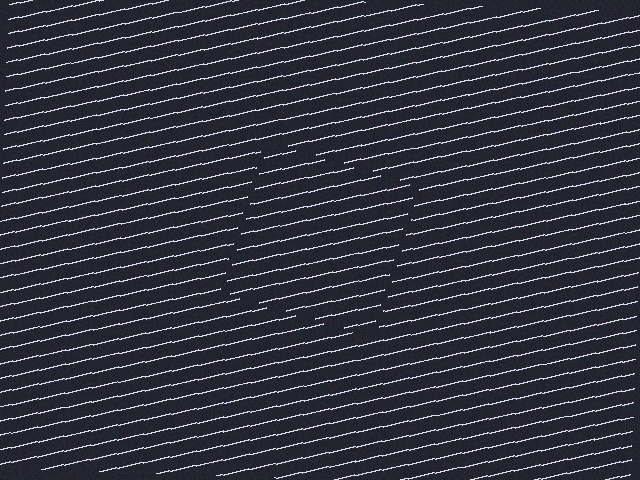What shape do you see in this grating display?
An illusory square. The interior of the shape contains the same grating, shifted by half a period — the contour is defined by the phase discontinuity where line-ends from the inner and outer gratings abut.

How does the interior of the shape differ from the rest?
The interior of the shape contains the same grating, shifted by half a period — the contour is defined by the phase discontinuity where line-ends from the inner and outer gratings abut.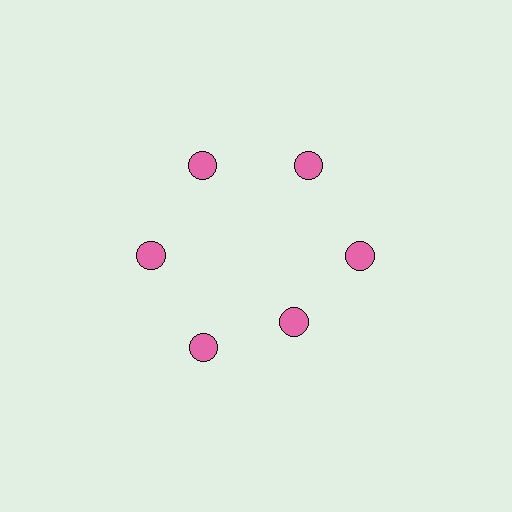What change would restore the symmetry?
The symmetry would be restored by moving it outward, back onto the ring so that all 6 circles sit at equal angles and equal distance from the center.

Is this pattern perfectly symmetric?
No. The 6 pink circles are arranged in a ring, but one element near the 5 o'clock position is pulled inward toward the center, breaking the 6-fold rotational symmetry.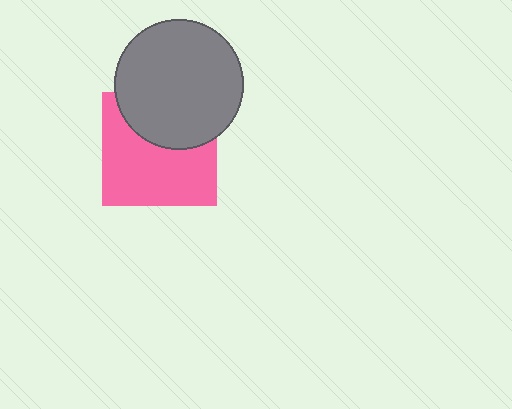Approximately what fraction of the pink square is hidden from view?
Roughly 38% of the pink square is hidden behind the gray circle.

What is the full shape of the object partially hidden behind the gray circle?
The partially hidden object is a pink square.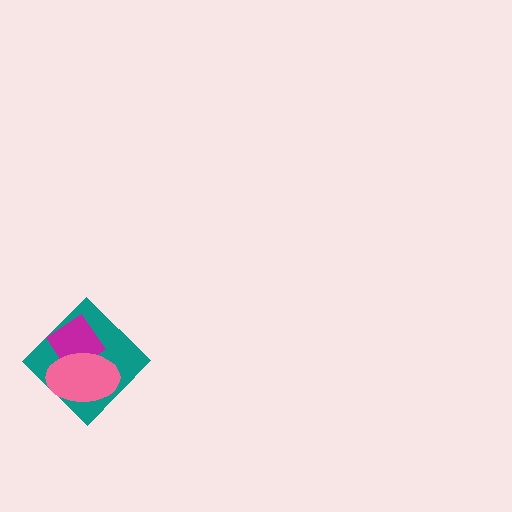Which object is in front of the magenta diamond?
The pink ellipse is in front of the magenta diamond.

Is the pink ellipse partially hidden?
No, no other shape covers it.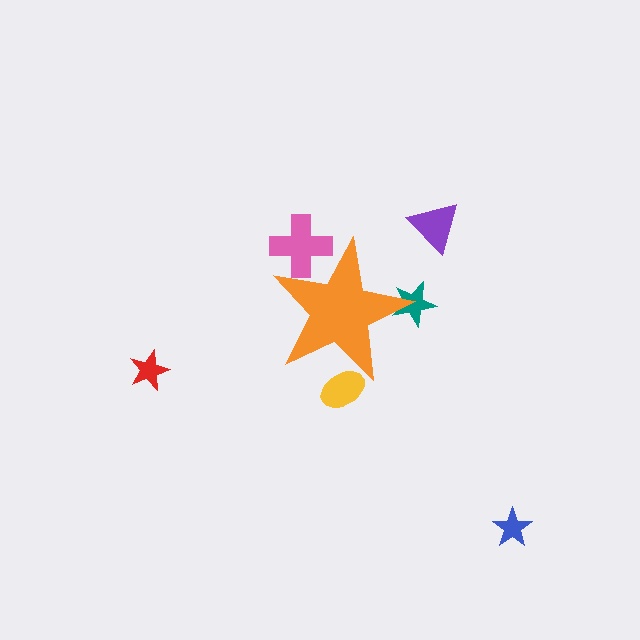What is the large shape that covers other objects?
An orange star.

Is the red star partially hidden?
No, the red star is fully visible.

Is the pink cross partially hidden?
Yes, the pink cross is partially hidden behind the orange star.